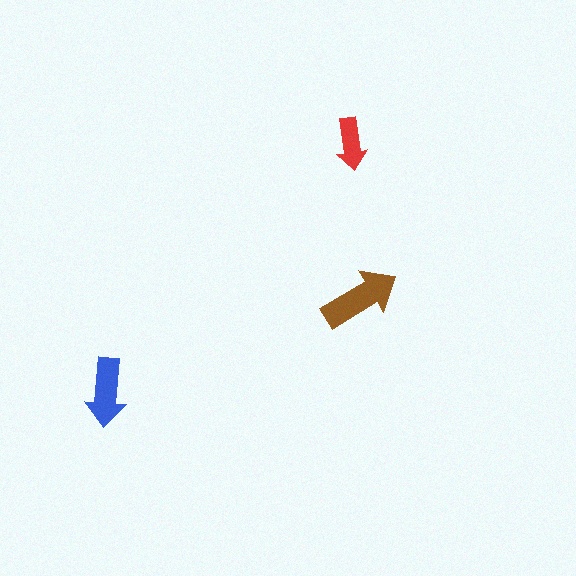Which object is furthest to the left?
The blue arrow is leftmost.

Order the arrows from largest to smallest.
the brown one, the blue one, the red one.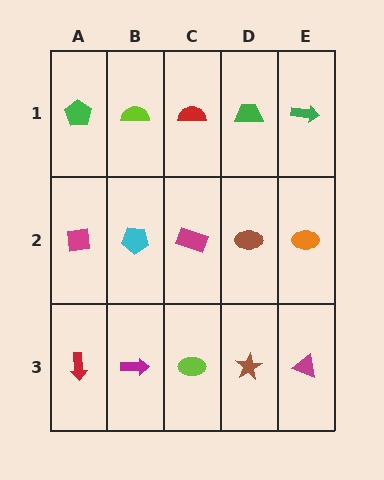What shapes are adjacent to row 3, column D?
A brown ellipse (row 2, column D), a lime ellipse (row 3, column C), a magenta triangle (row 3, column E).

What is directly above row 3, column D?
A brown ellipse.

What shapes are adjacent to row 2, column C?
A red semicircle (row 1, column C), a lime ellipse (row 3, column C), a cyan pentagon (row 2, column B), a brown ellipse (row 2, column D).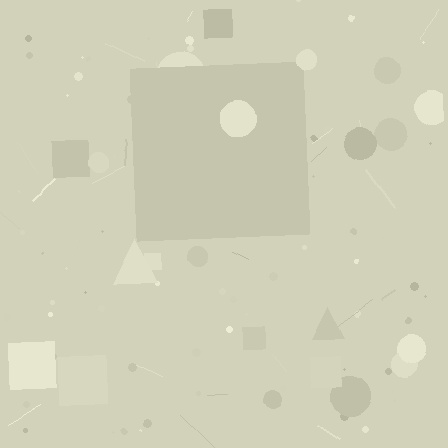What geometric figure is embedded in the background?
A square is embedded in the background.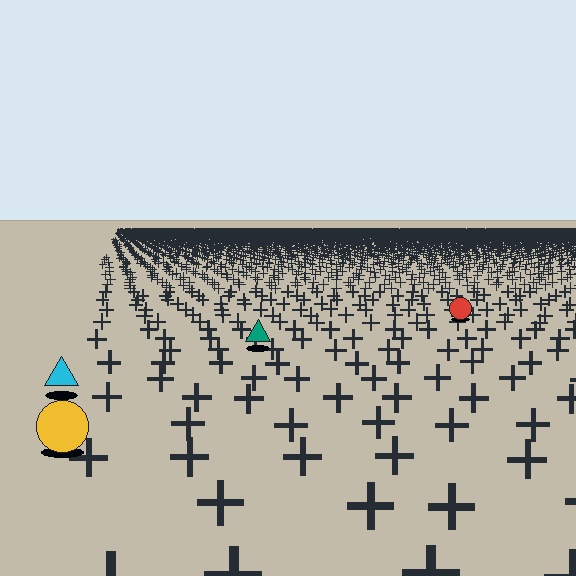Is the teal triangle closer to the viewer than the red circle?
Yes. The teal triangle is closer — you can tell from the texture gradient: the ground texture is coarser near it.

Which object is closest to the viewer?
The yellow circle is closest. The texture marks near it are larger and more spread out.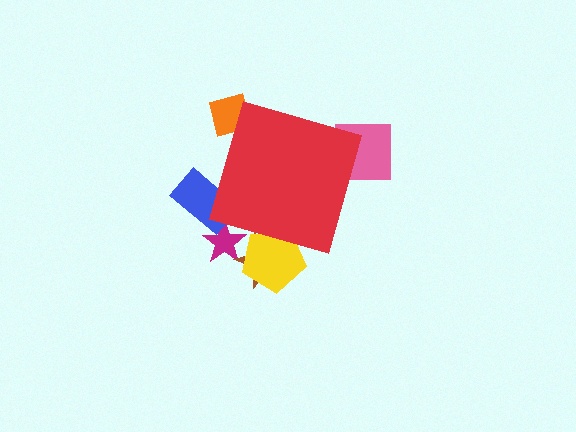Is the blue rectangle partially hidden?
Yes, the blue rectangle is partially hidden behind the red diamond.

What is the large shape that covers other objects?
A red diamond.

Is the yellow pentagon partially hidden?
Yes, the yellow pentagon is partially hidden behind the red diamond.